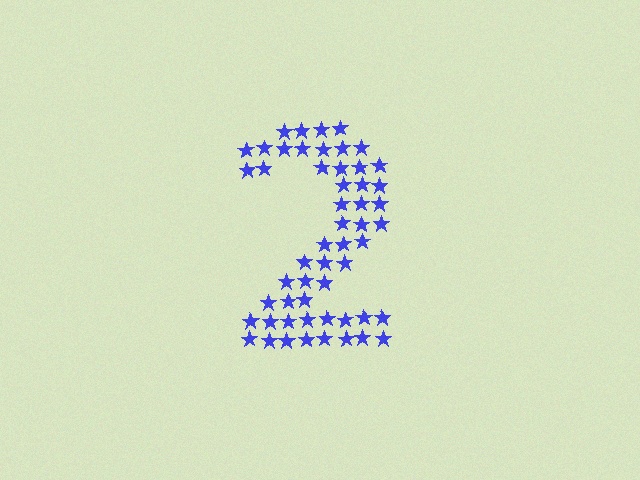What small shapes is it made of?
It is made of small stars.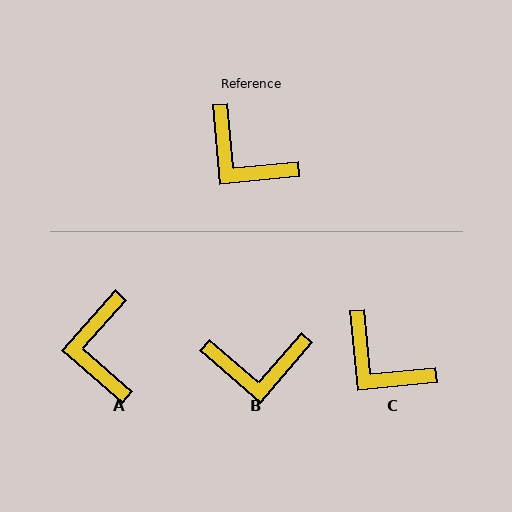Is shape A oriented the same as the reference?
No, it is off by about 47 degrees.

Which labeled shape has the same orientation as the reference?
C.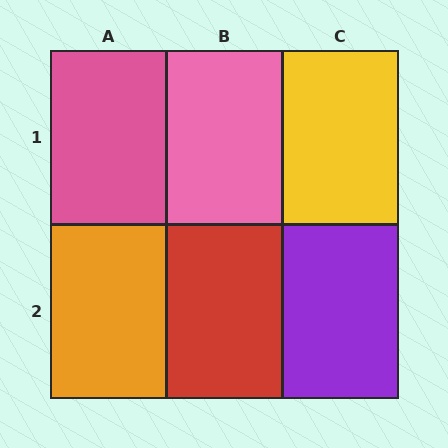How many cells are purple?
1 cell is purple.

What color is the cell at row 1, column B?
Pink.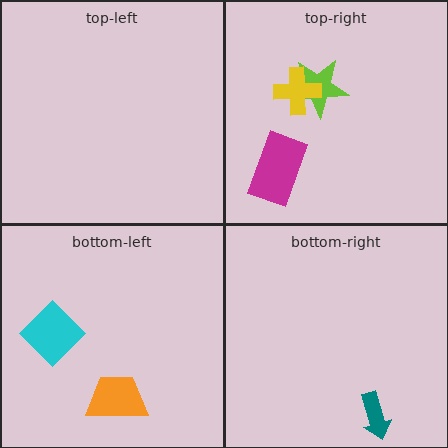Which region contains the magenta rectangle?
The top-right region.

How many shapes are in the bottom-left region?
2.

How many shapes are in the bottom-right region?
1.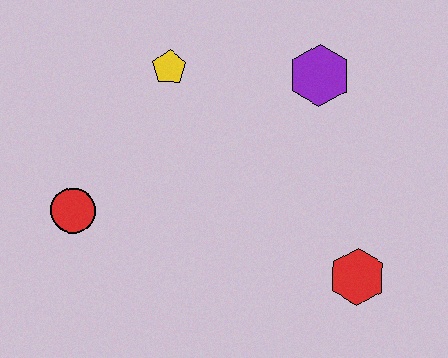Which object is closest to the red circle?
The yellow pentagon is closest to the red circle.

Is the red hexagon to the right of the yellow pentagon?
Yes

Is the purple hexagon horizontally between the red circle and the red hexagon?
Yes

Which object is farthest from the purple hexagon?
The red circle is farthest from the purple hexagon.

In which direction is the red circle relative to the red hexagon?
The red circle is to the left of the red hexagon.